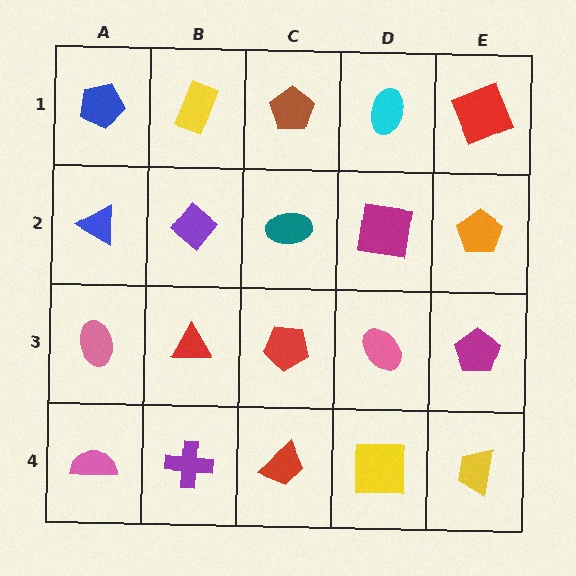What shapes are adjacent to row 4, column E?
A magenta pentagon (row 3, column E), a yellow square (row 4, column D).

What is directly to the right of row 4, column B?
A red trapezoid.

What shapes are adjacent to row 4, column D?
A pink ellipse (row 3, column D), a red trapezoid (row 4, column C), a yellow trapezoid (row 4, column E).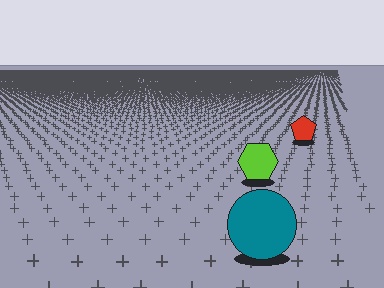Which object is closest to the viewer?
The teal circle is closest. The texture marks near it are larger and more spread out.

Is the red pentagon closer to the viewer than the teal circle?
No. The teal circle is closer — you can tell from the texture gradient: the ground texture is coarser near it.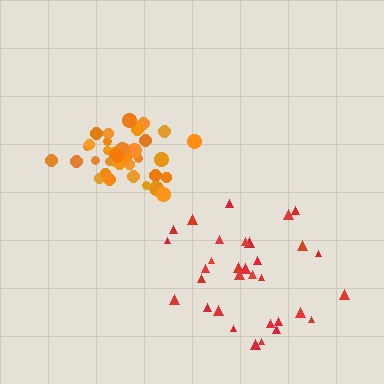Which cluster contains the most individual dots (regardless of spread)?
Orange (35).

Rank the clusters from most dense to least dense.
orange, red.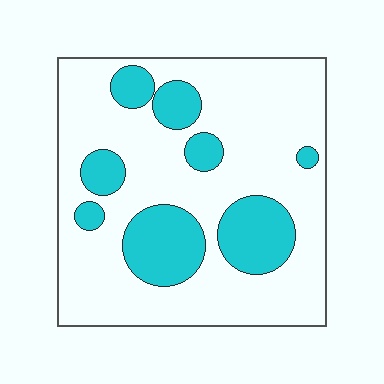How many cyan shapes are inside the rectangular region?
8.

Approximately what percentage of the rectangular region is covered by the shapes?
Approximately 25%.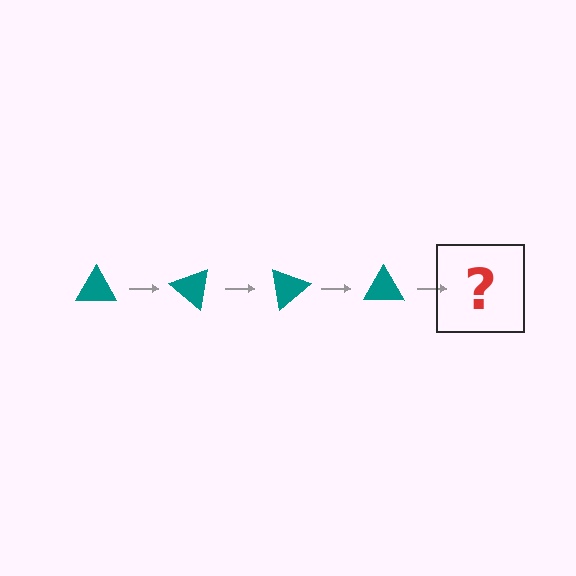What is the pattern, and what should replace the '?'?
The pattern is that the triangle rotates 40 degrees each step. The '?' should be a teal triangle rotated 160 degrees.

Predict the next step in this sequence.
The next step is a teal triangle rotated 160 degrees.